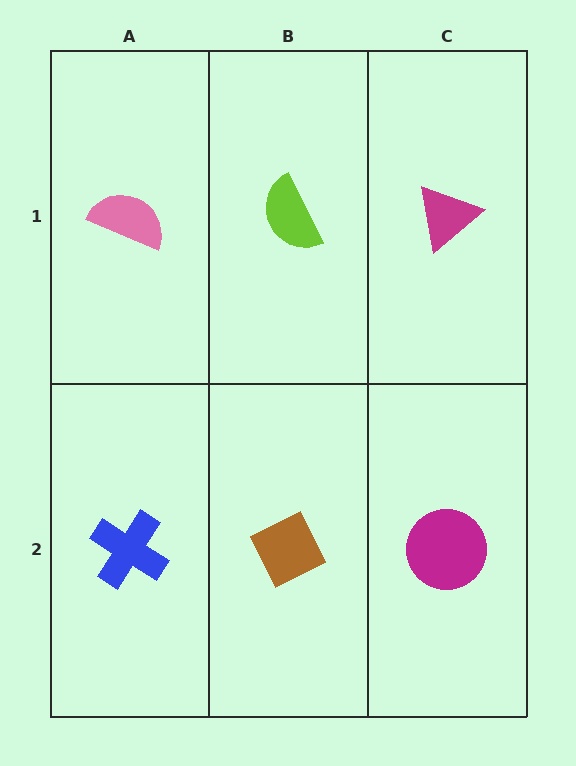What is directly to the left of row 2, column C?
A brown diamond.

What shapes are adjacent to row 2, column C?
A magenta triangle (row 1, column C), a brown diamond (row 2, column B).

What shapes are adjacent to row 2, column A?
A pink semicircle (row 1, column A), a brown diamond (row 2, column B).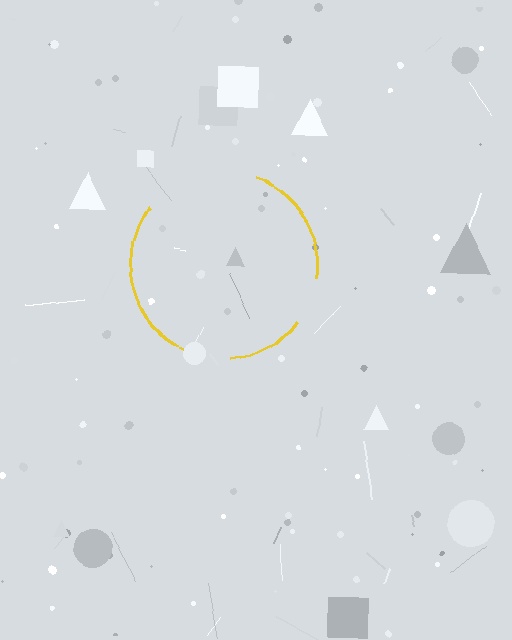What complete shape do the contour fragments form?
The contour fragments form a circle.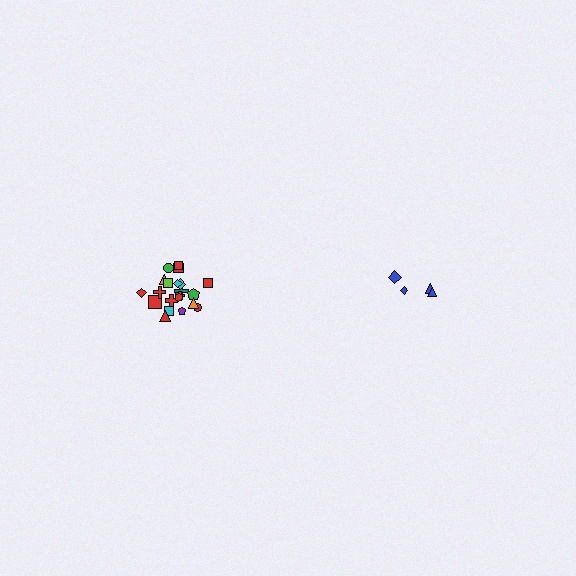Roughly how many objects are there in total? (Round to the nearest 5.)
Roughly 25 objects in total.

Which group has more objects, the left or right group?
The left group.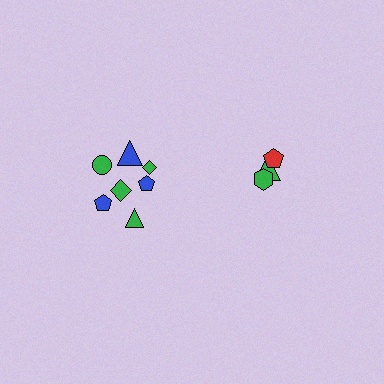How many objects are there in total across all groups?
There are 10 objects.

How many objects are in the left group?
There are 7 objects.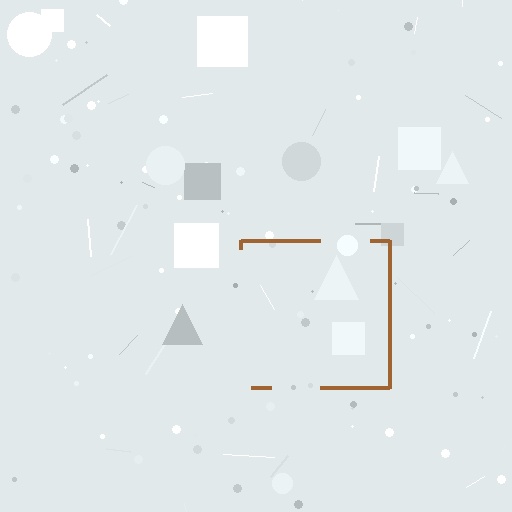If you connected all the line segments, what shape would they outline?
They would outline a square.